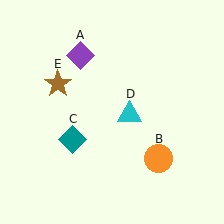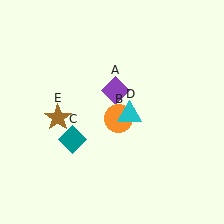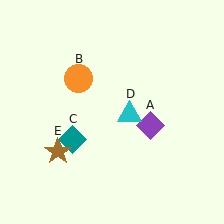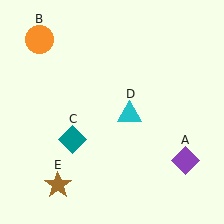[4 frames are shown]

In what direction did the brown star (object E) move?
The brown star (object E) moved down.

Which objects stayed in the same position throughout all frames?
Teal diamond (object C) and cyan triangle (object D) remained stationary.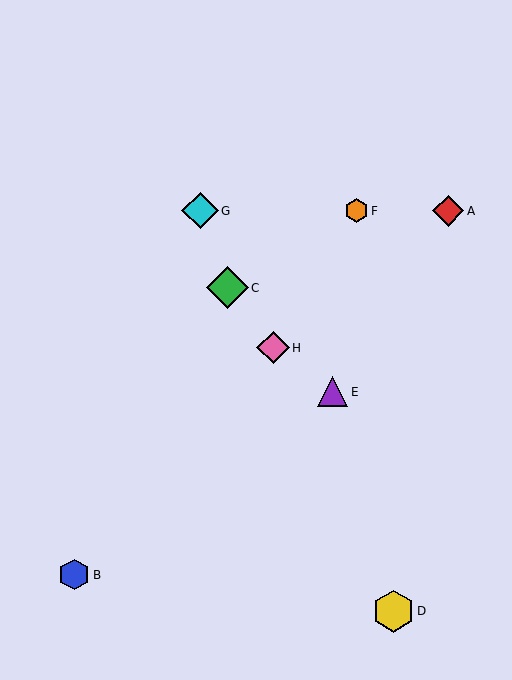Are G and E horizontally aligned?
No, G is at y≈211 and E is at y≈392.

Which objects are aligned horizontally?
Objects A, F, G are aligned horizontally.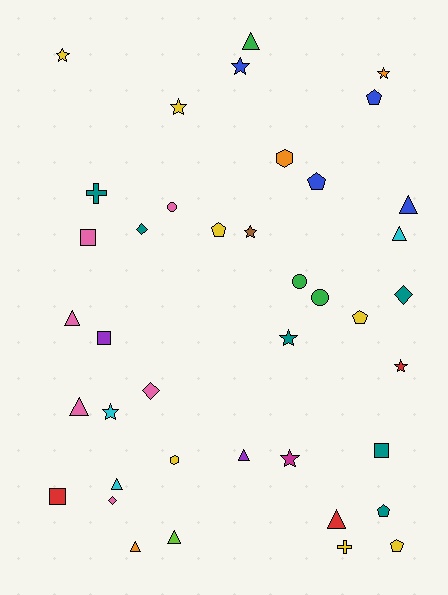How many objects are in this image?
There are 40 objects.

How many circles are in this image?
There are 3 circles.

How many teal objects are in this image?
There are 6 teal objects.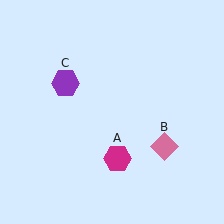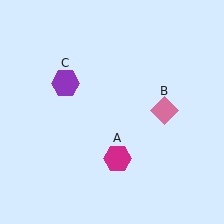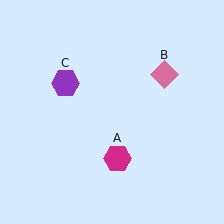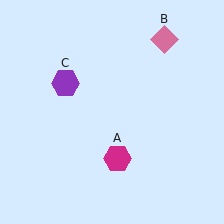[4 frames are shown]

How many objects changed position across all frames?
1 object changed position: pink diamond (object B).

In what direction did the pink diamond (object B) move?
The pink diamond (object B) moved up.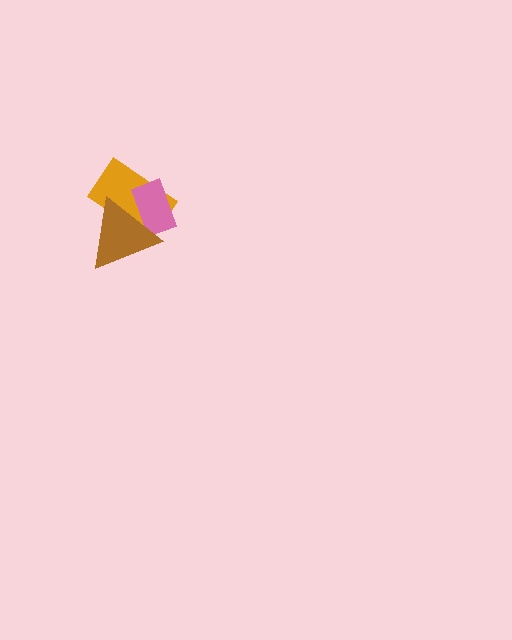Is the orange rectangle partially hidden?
Yes, it is partially covered by another shape.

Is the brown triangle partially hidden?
No, no other shape covers it.